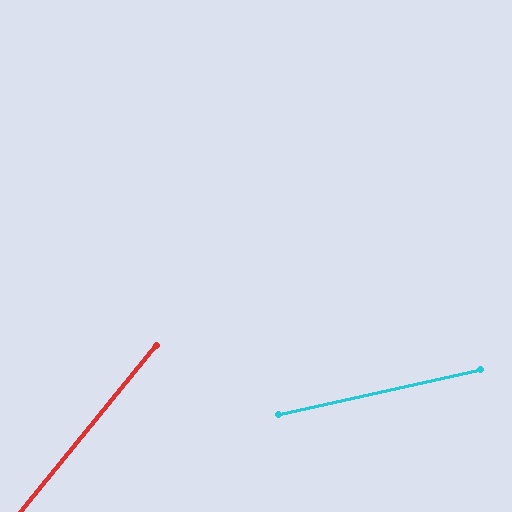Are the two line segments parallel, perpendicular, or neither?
Neither parallel nor perpendicular — they differ by about 38°.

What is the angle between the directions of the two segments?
Approximately 38 degrees.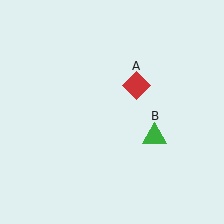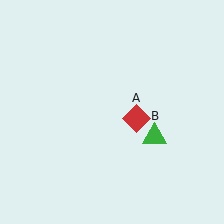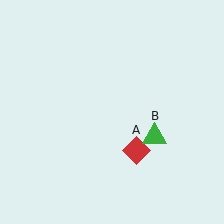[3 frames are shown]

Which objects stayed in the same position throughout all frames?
Green triangle (object B) remained stationary.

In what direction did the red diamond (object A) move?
The red diamond (object A) moved down.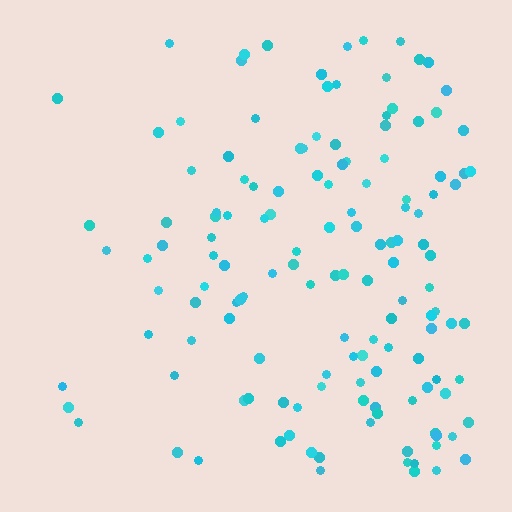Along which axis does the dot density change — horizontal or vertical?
Horizontal.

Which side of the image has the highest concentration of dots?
The right.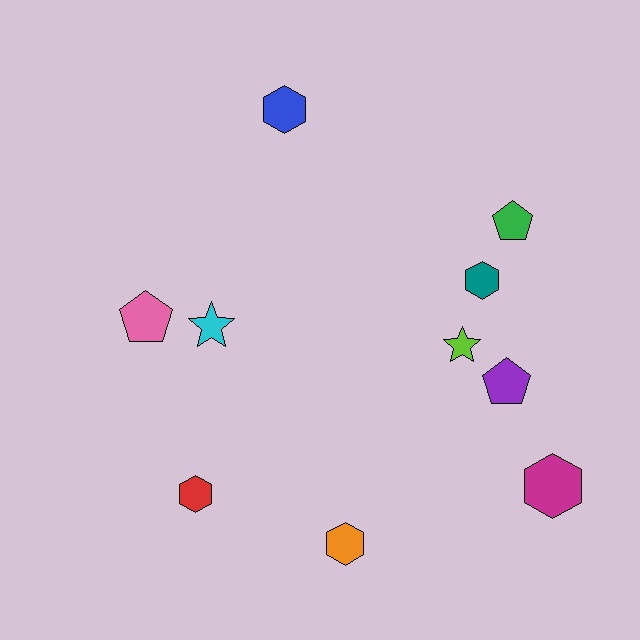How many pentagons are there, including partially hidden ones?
There are 3 pentagons.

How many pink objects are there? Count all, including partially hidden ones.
There is 1 pink object.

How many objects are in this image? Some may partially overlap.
There are 10 objects.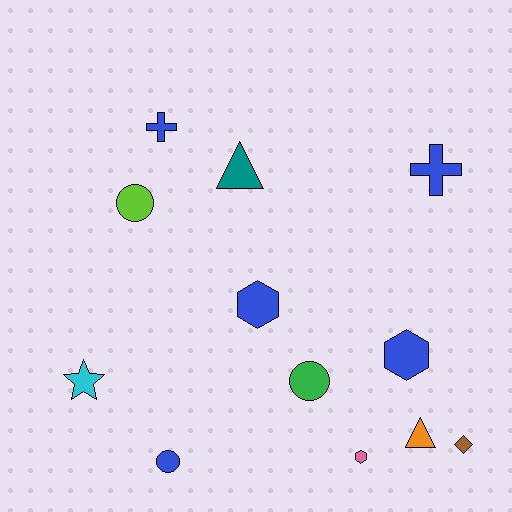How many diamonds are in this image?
There is 1 diamond.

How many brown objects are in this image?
There is 1 brown object.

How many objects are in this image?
There are 12 objects.